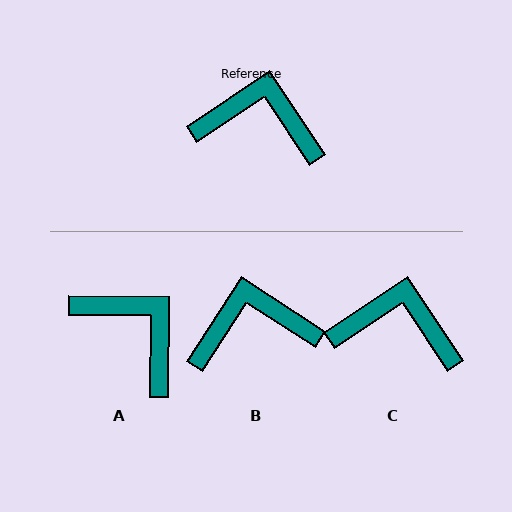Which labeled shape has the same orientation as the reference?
C.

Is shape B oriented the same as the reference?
No, it is off by about 23 degrees.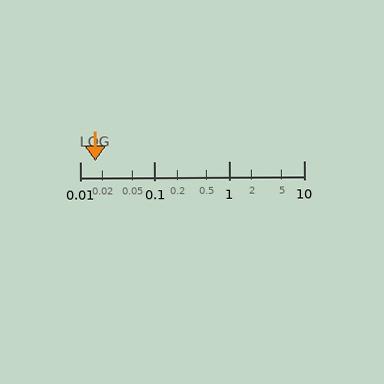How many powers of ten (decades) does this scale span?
The scale spans 3 decades, from 0.01 to 10.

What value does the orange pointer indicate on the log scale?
The pointer indicates approximately 0.016.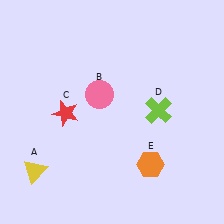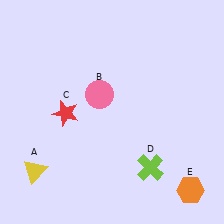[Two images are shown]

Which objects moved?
The objects that moved are: the lime cross (D), the orange hexagon (E).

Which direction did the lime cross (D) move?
The lime cross (D) moved down.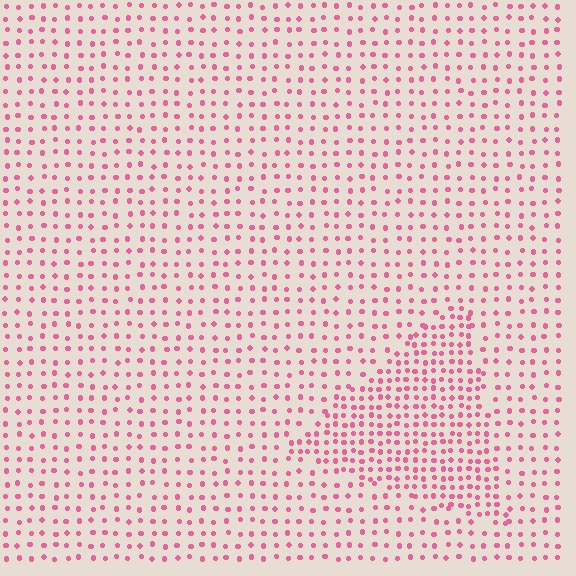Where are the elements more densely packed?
The elements are more densely packed inside the triangle boundary.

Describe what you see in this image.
The image contains small pink elements arranged at two different densities. A triangle-shaped region is visible where the elements are more densely packed than the surrounding area.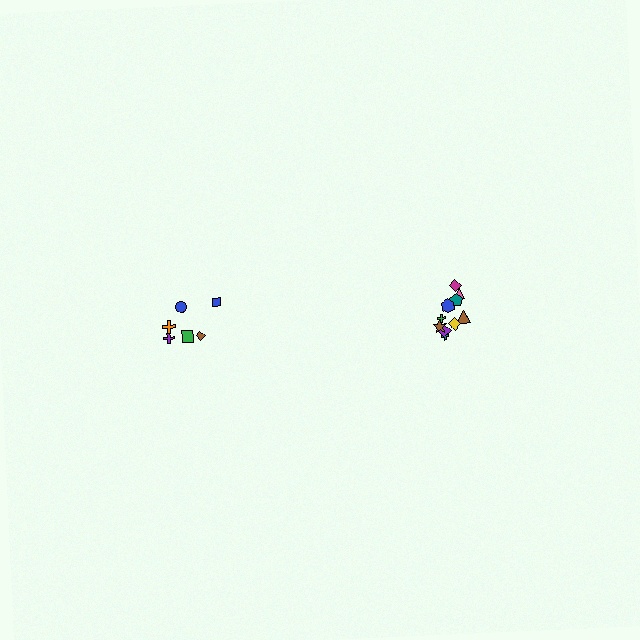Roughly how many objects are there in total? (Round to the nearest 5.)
Roughly 15 objects in total.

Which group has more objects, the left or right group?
The right group.